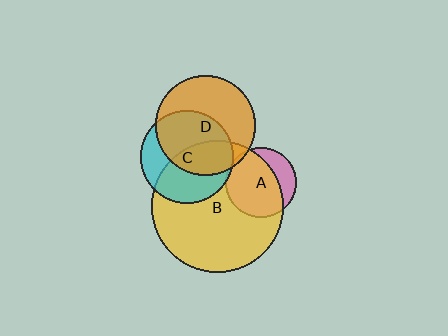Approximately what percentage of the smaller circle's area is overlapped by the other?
Approximately 5%.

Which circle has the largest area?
Circle B (yellow).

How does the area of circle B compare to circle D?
Approximately 1.7 times.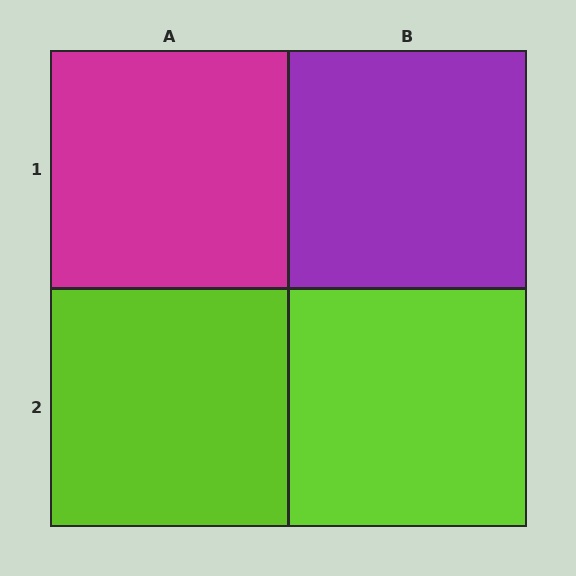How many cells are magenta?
1 cell is magenta.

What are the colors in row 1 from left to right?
Magenta, purple.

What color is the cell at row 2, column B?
Lime.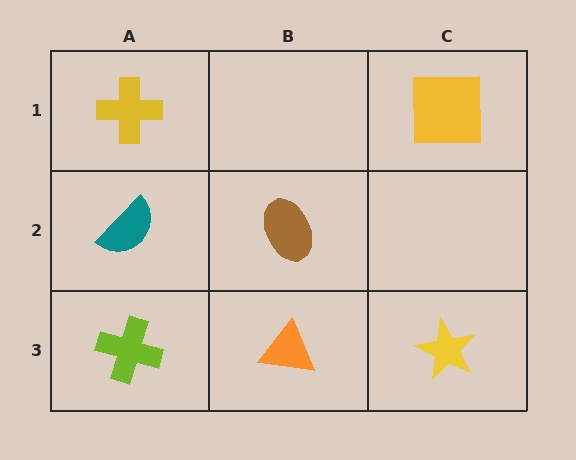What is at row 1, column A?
A yellow cross.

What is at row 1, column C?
A yellow square.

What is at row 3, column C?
A yellow star.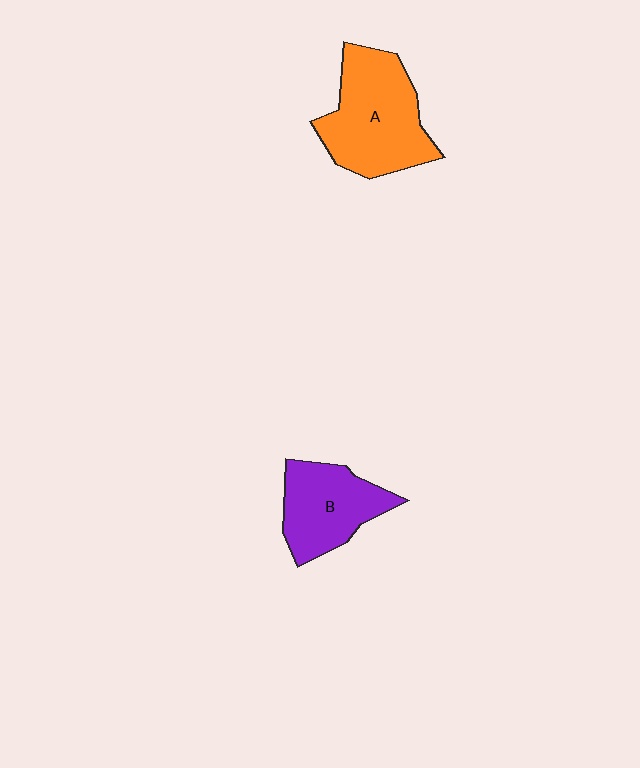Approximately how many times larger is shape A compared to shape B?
Approximately 1.4 times.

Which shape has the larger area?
Shape A (orange).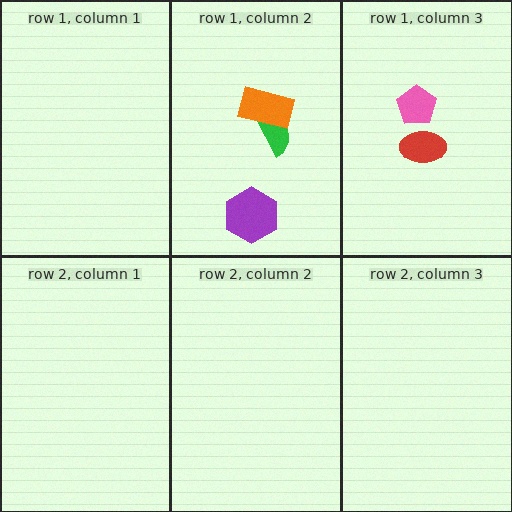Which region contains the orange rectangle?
The row 1, column 2 region.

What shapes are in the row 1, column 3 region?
The pink pentagon, the red ellipse.